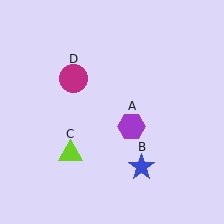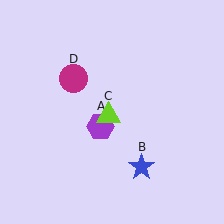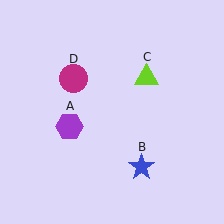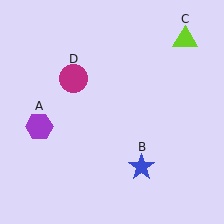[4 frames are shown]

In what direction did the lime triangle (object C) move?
The lime triangle (object C) moved up and to the right.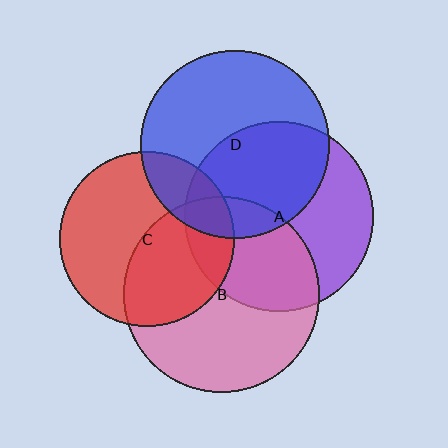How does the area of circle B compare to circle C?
Approximately 1.3 times.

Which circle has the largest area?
Circle B (pink).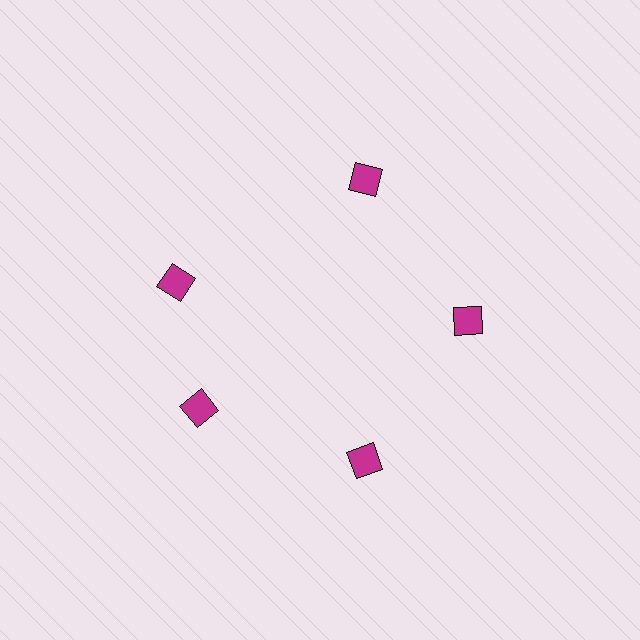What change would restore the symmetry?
The symmetry would be restored by rotating it back into even spacing with its neighbors so that all 5 squares sit at equal angles and equal distance from the center.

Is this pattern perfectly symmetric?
No. The 5 magenta squares are arranged in a ring, but one element near the 10 o'clock position is rotated out of alignment along the ring, breaking the 5-fold rotational symmetry.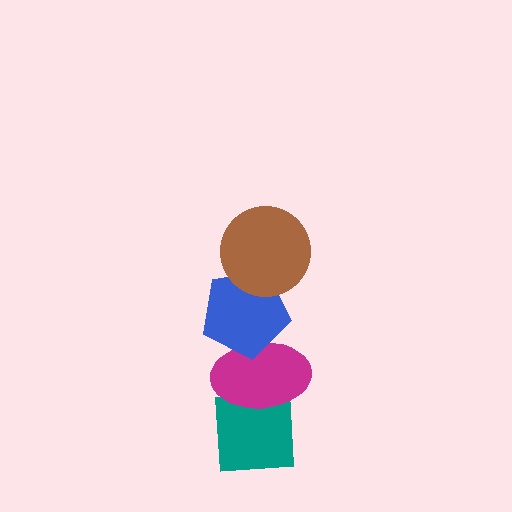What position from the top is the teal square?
The teal square is 4th from the top.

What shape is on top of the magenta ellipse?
The blue pentagon is on top of the magenta ellipse.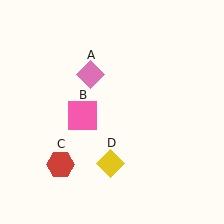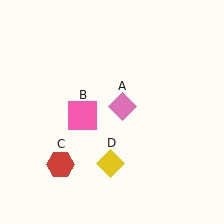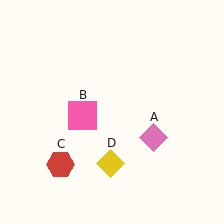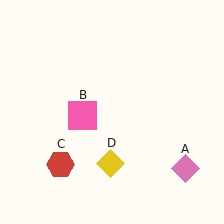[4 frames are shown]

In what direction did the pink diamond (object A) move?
The pink diamond (object A) moved down and to the right.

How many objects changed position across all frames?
1 object changed position: pink diamond (object A).